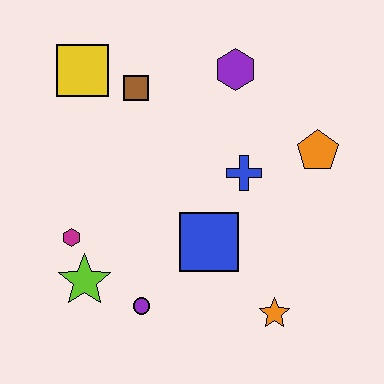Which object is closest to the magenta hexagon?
The lime star is closest to the magenta hexagon.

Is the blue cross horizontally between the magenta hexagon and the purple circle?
No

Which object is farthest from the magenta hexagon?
The orange pentagon is farthest from the magenta hexagon.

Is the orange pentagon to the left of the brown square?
No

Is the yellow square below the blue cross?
No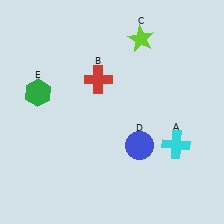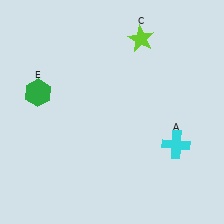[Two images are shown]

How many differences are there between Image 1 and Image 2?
There are 2 differences between the two images.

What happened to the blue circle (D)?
The blue circle (D) was removed in Image 2. It was in the bottom-right area of Image 1.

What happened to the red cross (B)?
The red cross (B) was removed in Image 2. It was in the top-left area of Image 1.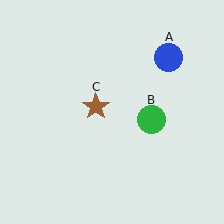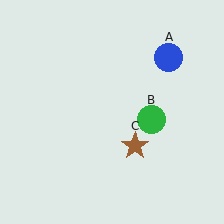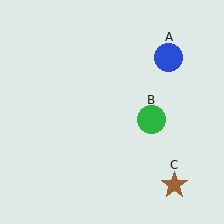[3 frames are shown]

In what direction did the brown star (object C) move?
The brown star (object C) moved down and to the right.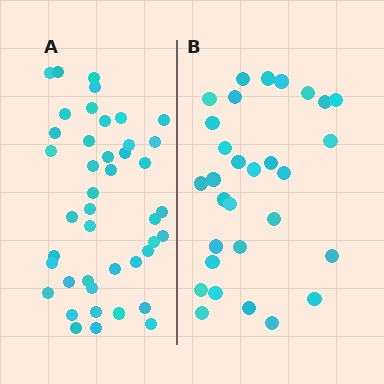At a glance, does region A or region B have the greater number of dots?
Region A (the left region) has more dots.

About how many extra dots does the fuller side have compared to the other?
Region A has approximately 15 more dots than region B.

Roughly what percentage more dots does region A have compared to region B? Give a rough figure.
About 45% more.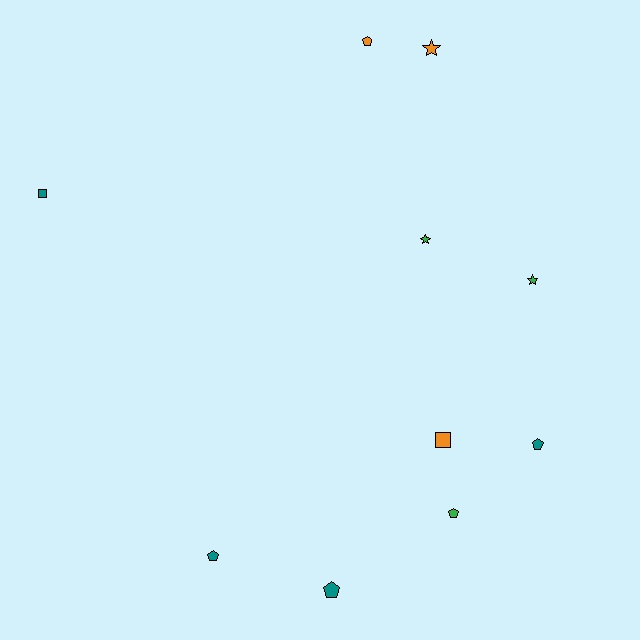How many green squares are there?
There are no green squares.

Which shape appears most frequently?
Pentagon, with 5 objects.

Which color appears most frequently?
Teal, with 4 objects.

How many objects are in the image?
There are 10 objects.